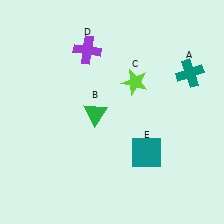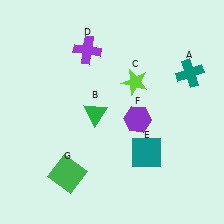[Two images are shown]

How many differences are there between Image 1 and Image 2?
There are 2 differences between the two images.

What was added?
A purple hexagon (F), a green square (G) were added in Image 2.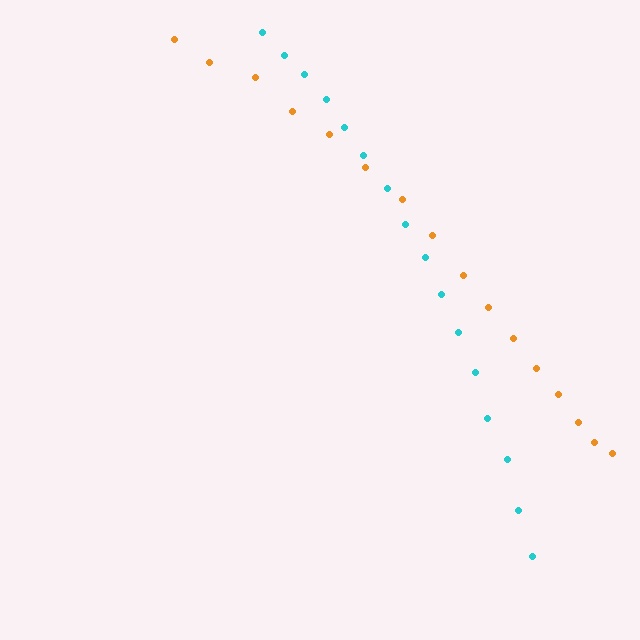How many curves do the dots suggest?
There are 2 distinct paths.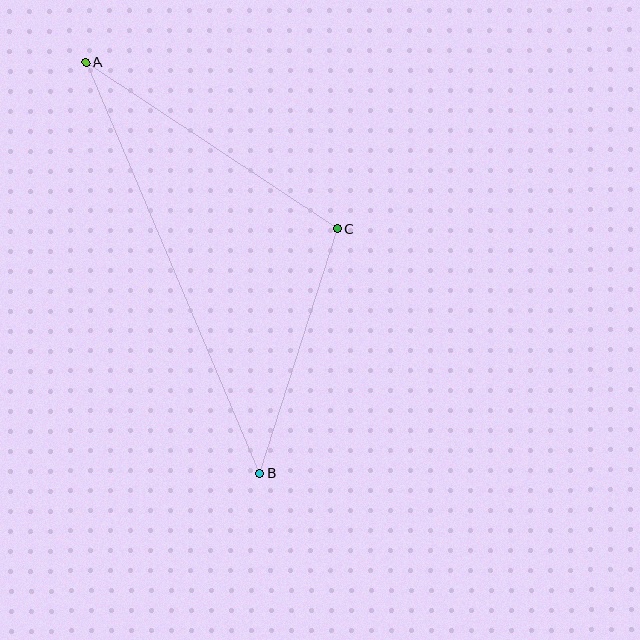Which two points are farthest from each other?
Points A and B are farthest from each other.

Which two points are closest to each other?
Points B and C are closest to each other.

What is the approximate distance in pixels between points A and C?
The distance between A and C is approximately 301 pixels.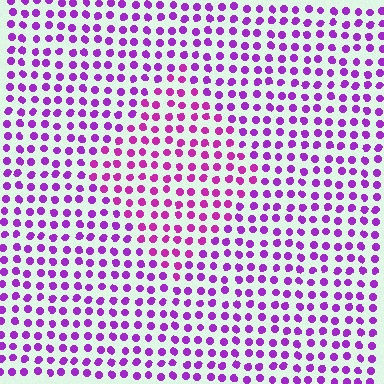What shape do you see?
I see a diamond.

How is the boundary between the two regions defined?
The boundary is defined purely by a slight shift in hue (about 24 degrees). Spacing, size, and orientation are identical on both sides.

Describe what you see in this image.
The image is filled with small purple elements in a uniform arrangement. A diamond-shaped region is visible where the elements are tinted to a slightly different hue, forming a subtle color boundary.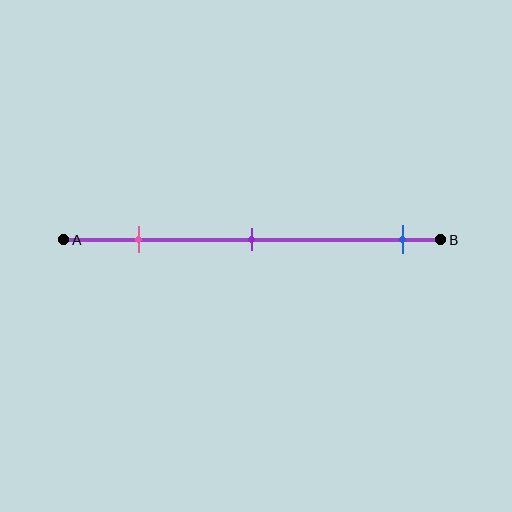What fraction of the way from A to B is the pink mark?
The pink mark is approximately 20% (0.2) of the way from A to B.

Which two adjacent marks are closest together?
The pink and purple marks are the closest adjacent pair.